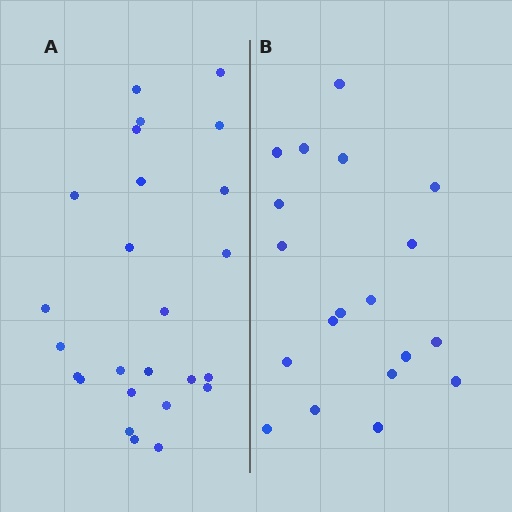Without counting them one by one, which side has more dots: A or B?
Region A (the left region) has more dots.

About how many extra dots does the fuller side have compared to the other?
Region A has about 6 more dots than region B.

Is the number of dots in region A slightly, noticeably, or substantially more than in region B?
Region A has noticeably more, but not dramatically so. The ratio is roughly 1.3 to 1.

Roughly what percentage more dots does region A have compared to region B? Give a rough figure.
About 30% more.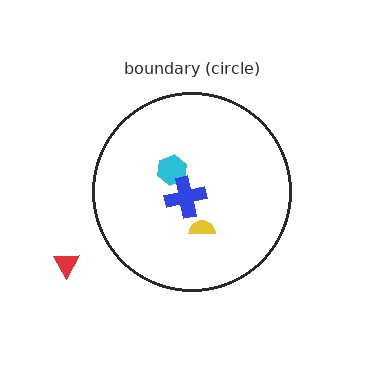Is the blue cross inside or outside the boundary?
Inside.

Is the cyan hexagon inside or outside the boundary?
Inside.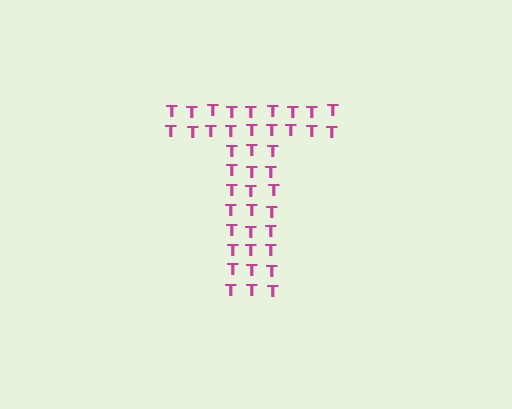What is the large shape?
The large shape is the letter T.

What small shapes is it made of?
It is made of small letter T's.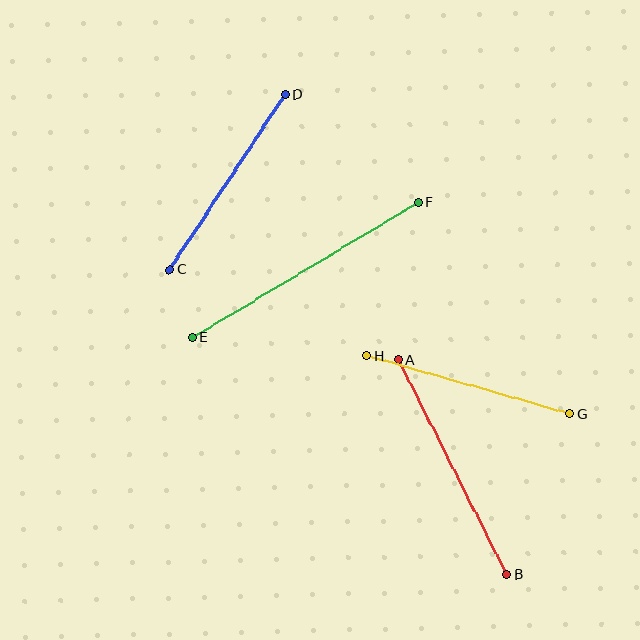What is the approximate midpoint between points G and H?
The midpoint is at approximately (468, 385) pixels.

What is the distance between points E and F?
The distance is approximately 264 pixels.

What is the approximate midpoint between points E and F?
The midpoint is at approximately (306, 270) pixels.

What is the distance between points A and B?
The distance is approximately 240 pixels.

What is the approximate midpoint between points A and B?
The midpoint is at approximately (453, 467) pixels.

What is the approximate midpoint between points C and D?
The midpoint is at approximately (227, 182) pixels.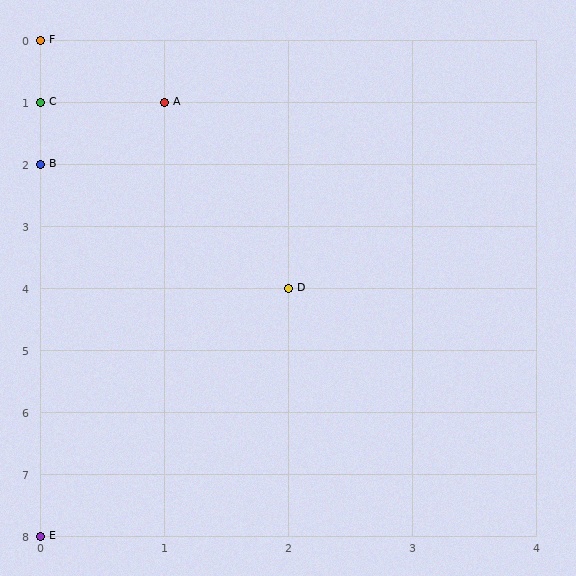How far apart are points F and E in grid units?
Points F and E are 8 rows apart.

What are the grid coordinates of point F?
Point F is at grid coordinates (0, 0).